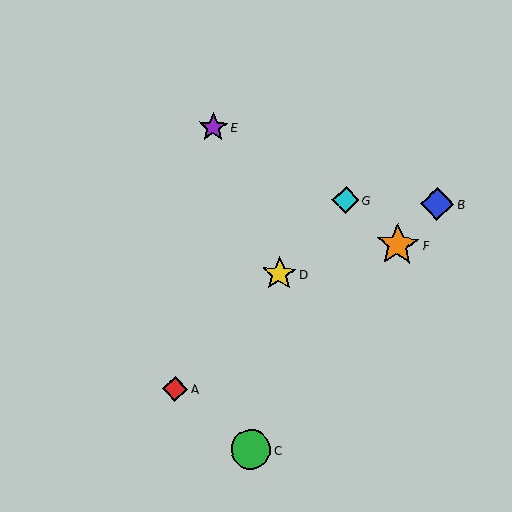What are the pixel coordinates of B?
Object B is at (437, 204).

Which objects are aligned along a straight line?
Objects A, D, G are aligned along a straight line.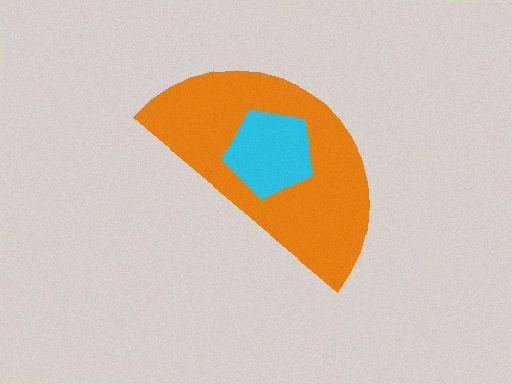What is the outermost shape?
The orange semicircle.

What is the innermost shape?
The cyan pentagon.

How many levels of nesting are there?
2.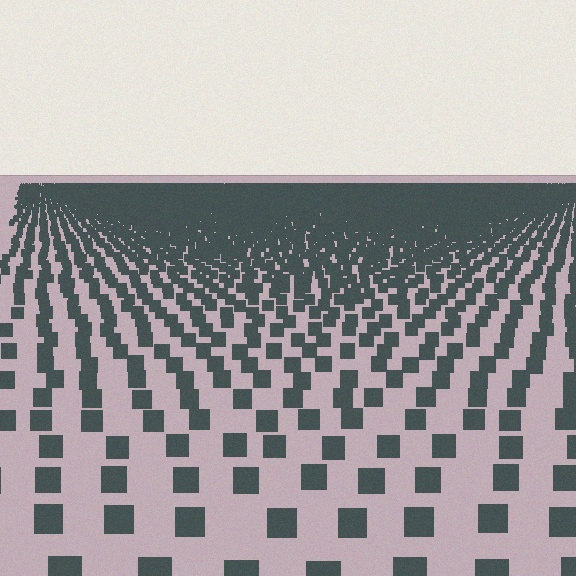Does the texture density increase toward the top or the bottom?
Density increases toward the top.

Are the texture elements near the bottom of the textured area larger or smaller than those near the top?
Larger. Near the bottom, elements are closer to the viewer and appear at a bigger on-screen size.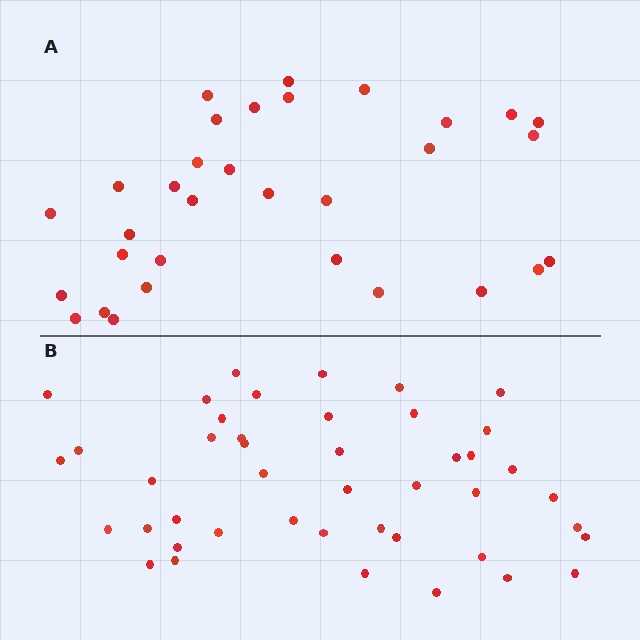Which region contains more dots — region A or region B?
Region B (the bottom region) has more dots.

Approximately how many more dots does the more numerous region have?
Region B has roughly 12 or so more dots than region A.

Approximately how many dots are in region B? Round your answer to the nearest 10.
About 40 dots. (The exact count is 44, which rounds to 40.)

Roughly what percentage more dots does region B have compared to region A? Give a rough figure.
About 40% more.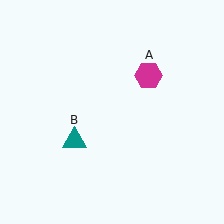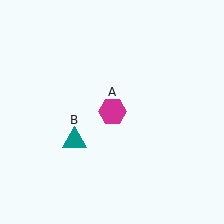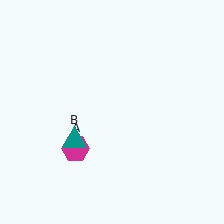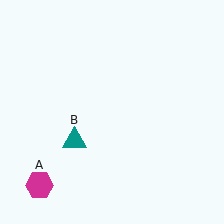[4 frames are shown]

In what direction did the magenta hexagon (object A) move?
The magenta hexagon (object A) moved down and to the left.